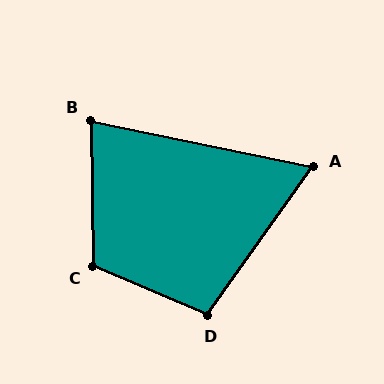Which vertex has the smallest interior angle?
A, at approximately 66 degrees.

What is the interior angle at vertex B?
Approximately 78 degrees (acute).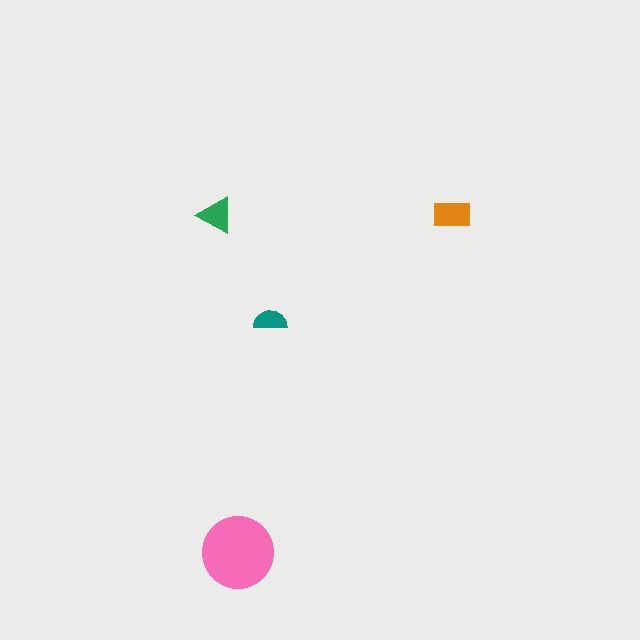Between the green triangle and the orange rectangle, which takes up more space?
The orange rectangle.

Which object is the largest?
The pink circle.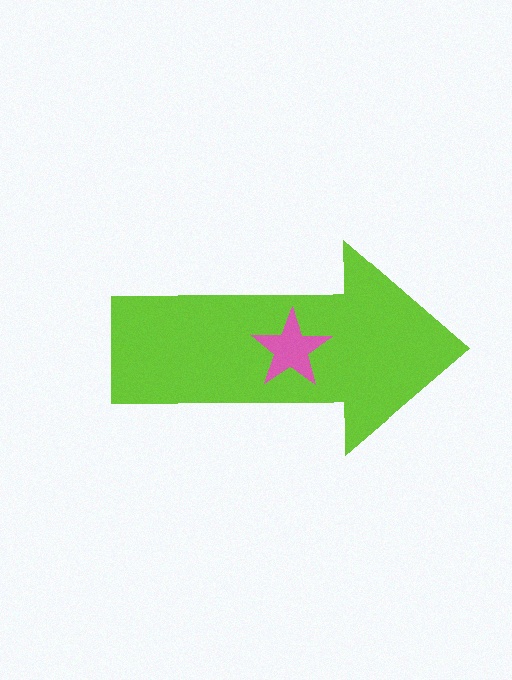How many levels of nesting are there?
2.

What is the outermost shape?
The lime arrow.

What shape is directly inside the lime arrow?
The pink star.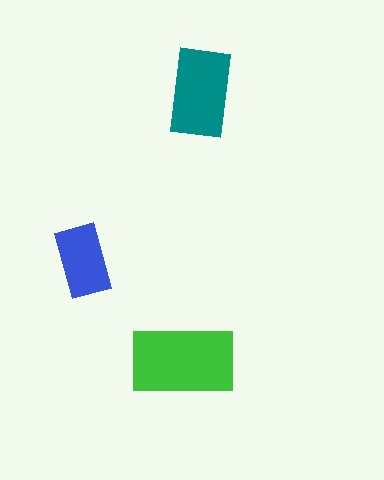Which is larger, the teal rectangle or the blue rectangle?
The teal one.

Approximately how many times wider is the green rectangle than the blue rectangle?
About 1.5 times wider.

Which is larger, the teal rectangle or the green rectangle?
The green one.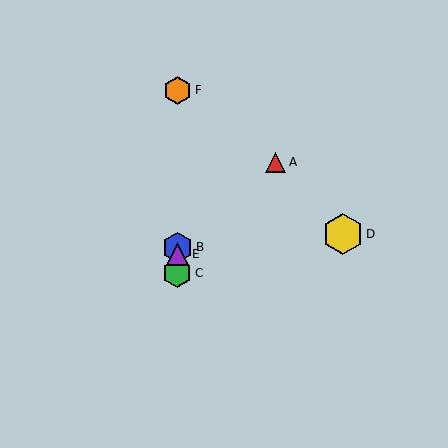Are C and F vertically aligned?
Yes, both are at x≈177.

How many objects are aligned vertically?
4 objects (B, C, E, F) are aligned vertically.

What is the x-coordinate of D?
Object D is at x≈343.